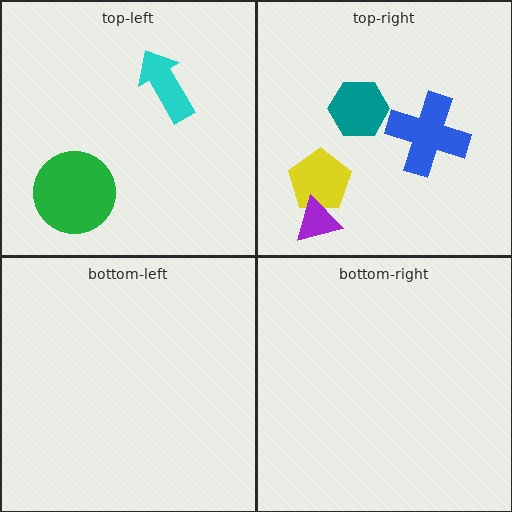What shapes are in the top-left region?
The cyan arrow, the green circle.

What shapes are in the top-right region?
The yellow pentagon, the teal hexagon, the blue cross, the purple triangle.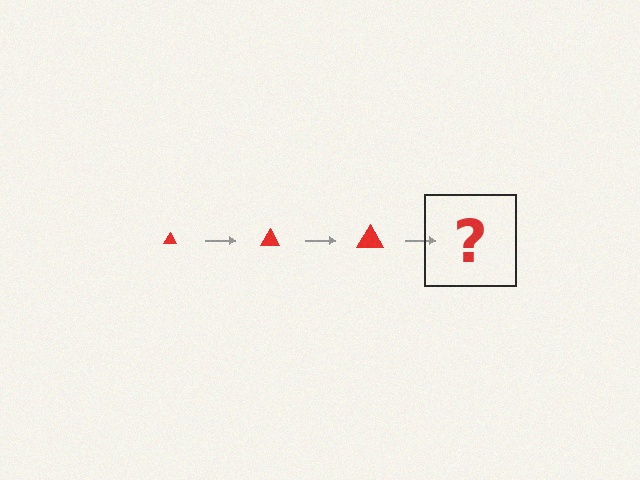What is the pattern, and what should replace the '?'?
The pattern is that the triangle gets progressively larger each step. The '?' should be a red triangle, larger than the previous one.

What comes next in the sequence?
The next element should be a red triangle, larger than the previous one.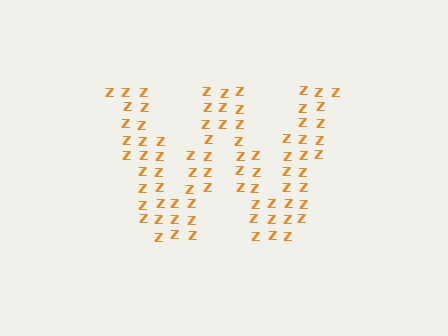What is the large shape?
The large shape is the letter W.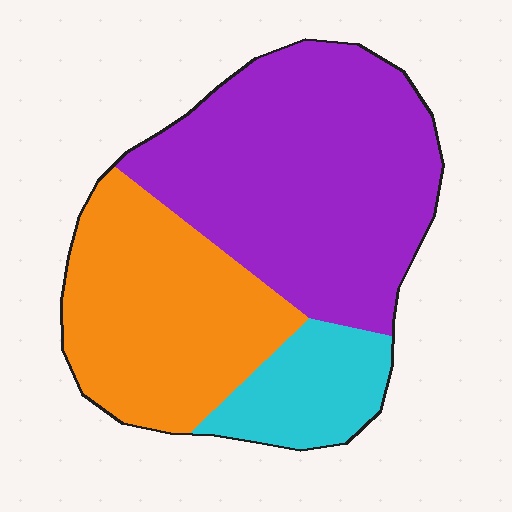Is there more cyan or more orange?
Orange.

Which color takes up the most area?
Purple, at roughly 50%.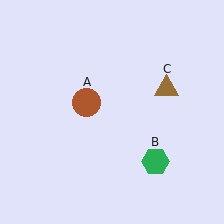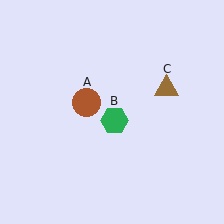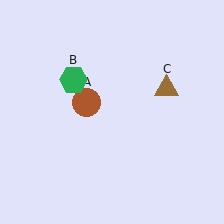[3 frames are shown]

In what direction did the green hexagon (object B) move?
The green hexagon (object B) moved up and to the left.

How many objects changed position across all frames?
1 object changed position: green hexagon (object B).